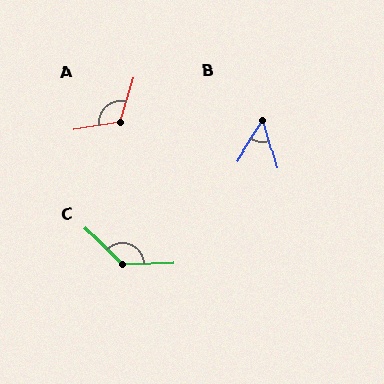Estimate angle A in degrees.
Approximately 115 degrees.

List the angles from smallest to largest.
B (49°), A (115°), C (135°).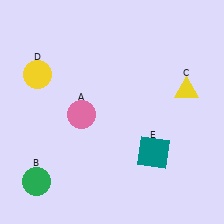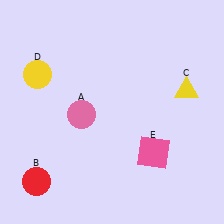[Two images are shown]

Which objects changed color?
B changed from green to red. E changed from teal to pink.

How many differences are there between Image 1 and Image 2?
There are 2 differences between the two images.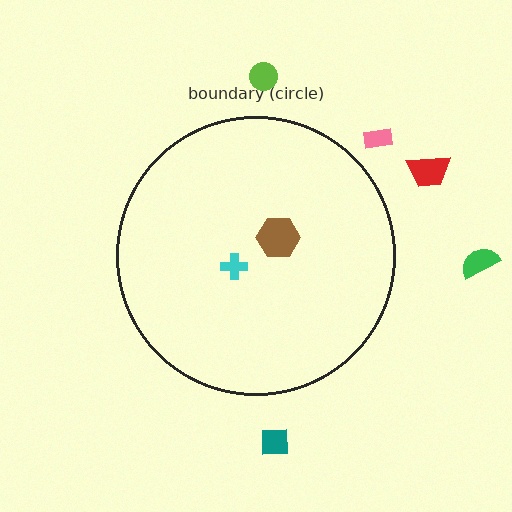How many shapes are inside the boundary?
2 inside, 5 outside.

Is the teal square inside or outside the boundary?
Outside.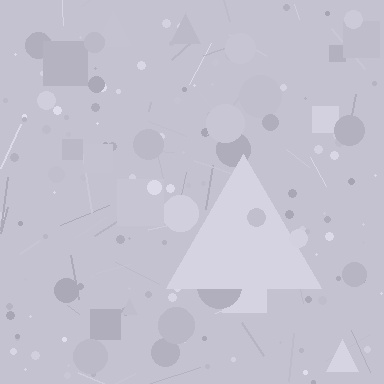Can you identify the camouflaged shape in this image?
The camouflaged shape is a triangle.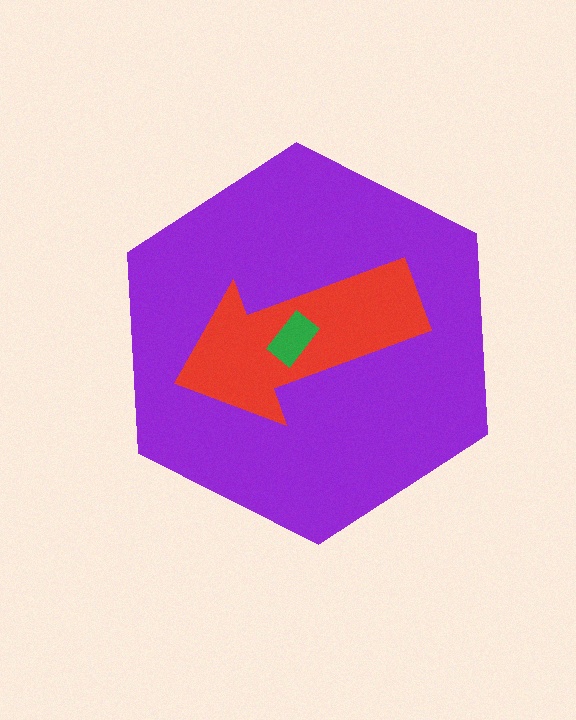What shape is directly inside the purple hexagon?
The red arrow.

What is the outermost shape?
The purple hexagon.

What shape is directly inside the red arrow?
The green rectangle.